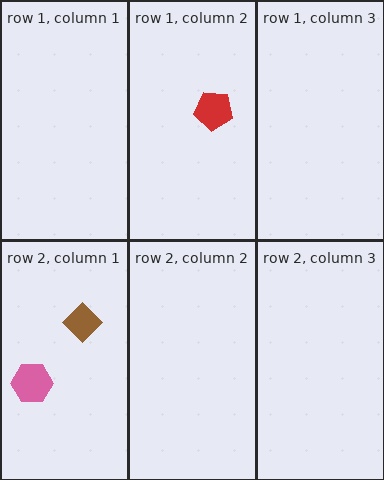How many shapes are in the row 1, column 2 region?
1.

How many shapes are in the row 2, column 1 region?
2.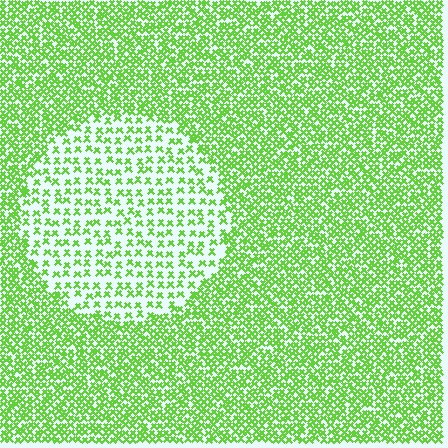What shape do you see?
I see a circle.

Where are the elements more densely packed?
The elements are more densely packed outside the circle boundary.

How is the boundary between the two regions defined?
The boundary is defined by a change in element density (approximately 2.3x ratio). All elements are the same color, size, and shape.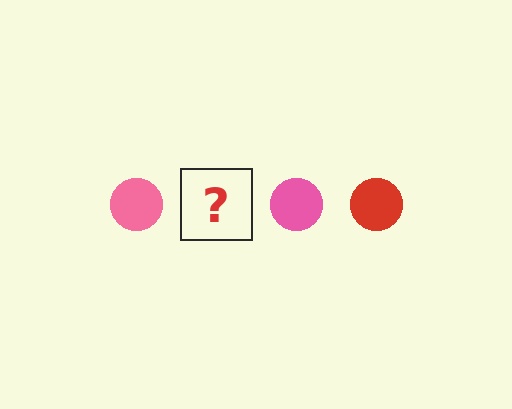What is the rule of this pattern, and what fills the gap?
The rule is that the pattern cycles through pink, red circles. The gap should be filled with a red circle.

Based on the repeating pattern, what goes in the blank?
The blank should be a red circle.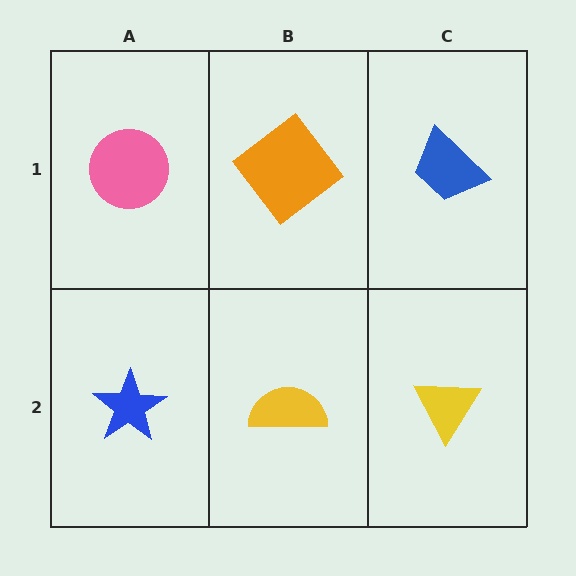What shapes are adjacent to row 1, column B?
A yellow semicircle (row 2, column B), a pink circle (row 1, column A), a blue trapezoid (row 1, column C).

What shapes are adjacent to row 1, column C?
A yellow triangle (row 2, column C), an orange diamond (row 1, column B).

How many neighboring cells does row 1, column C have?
2.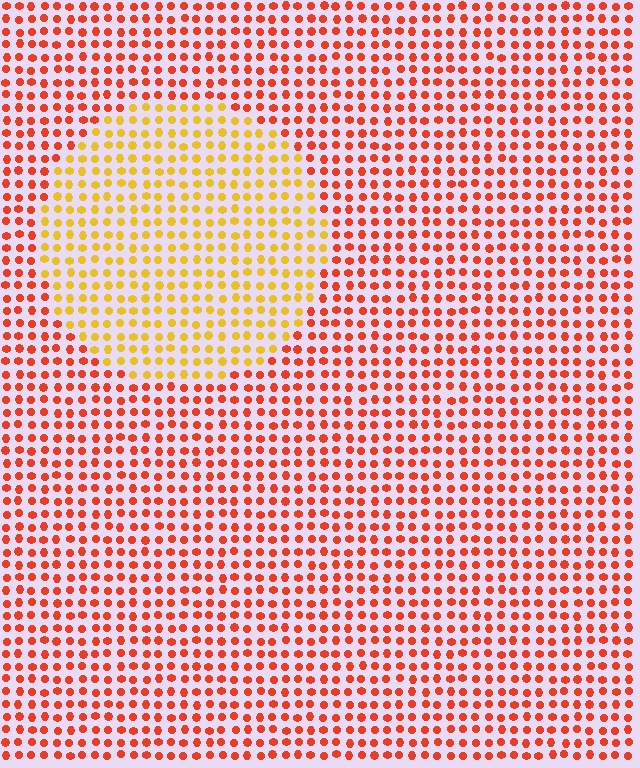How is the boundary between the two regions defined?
The boundary is defined purely by a slight shift in hue (about 41 degrees). Spacing, size, and orientation are identical on both sides.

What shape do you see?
I see a circle.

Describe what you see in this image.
The image is filled with small red elements in a uniform arrangement. A circle-shaped region is visible where the elements are tinted to a slightly different hue, forming a subtle color boundary.